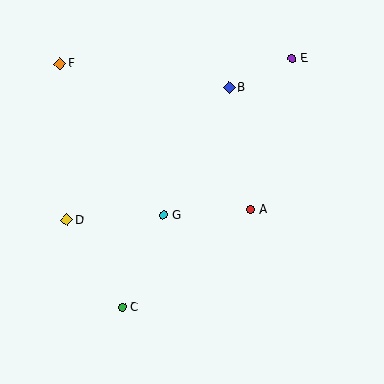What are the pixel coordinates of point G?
Point G is at (164, 215).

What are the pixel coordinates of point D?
Point D is at (67, 220).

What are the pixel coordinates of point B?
Point B is at (229, 88).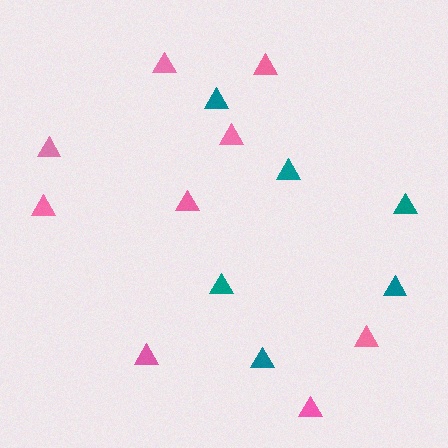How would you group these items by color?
There are 2 groups: one group of teal triangles (6) and one group of pink triangles (9).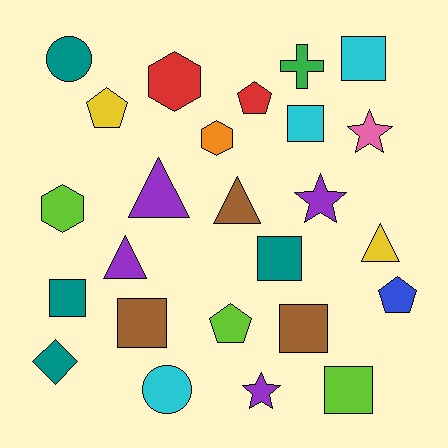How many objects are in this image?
There are 25 objects.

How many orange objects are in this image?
There is 1 orange object.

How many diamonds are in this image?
There is 1 diamond.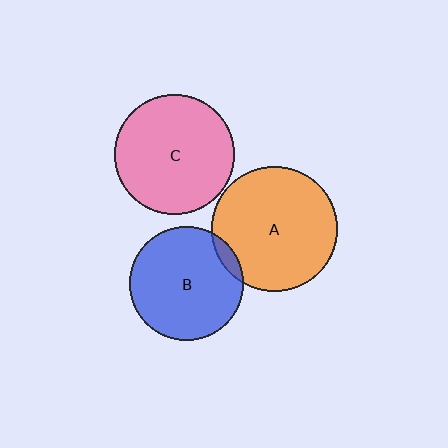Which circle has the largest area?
Circle A (orange).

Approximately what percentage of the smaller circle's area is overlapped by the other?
Approximately 5%.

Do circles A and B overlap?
Yes.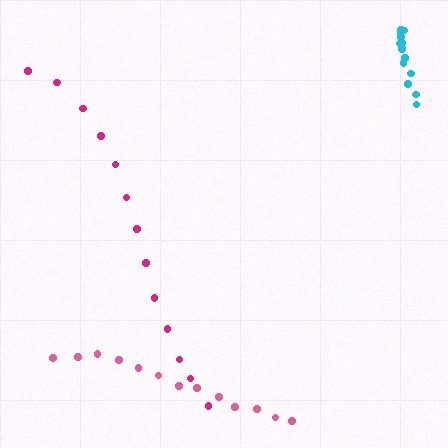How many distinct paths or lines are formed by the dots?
There are 3 distinct paths.